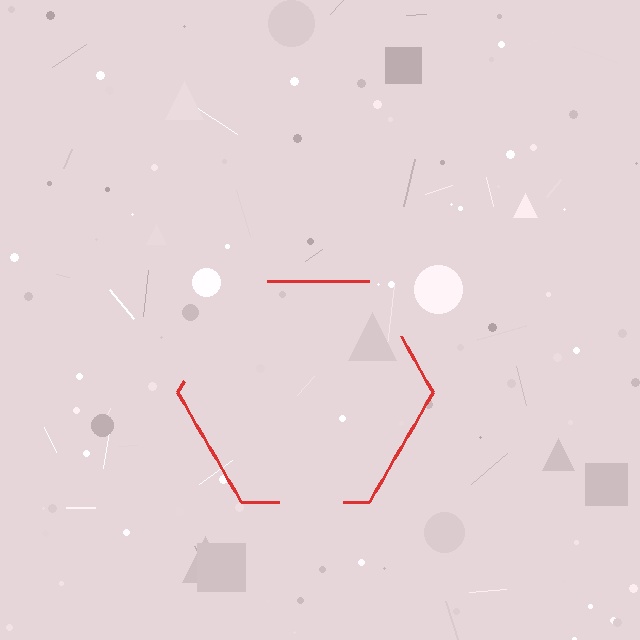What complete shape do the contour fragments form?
The contour fragments form a hexagon.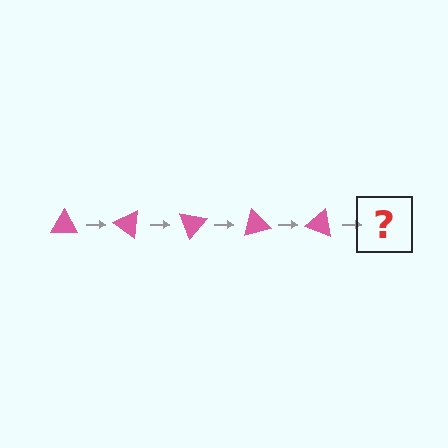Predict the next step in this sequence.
The next step is a pink triangle rotated 175 degrees.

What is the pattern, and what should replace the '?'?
The pattern is that the triangle rotates 35 degrees each step. The '?' should be a pink triangle rotated 175 degrees.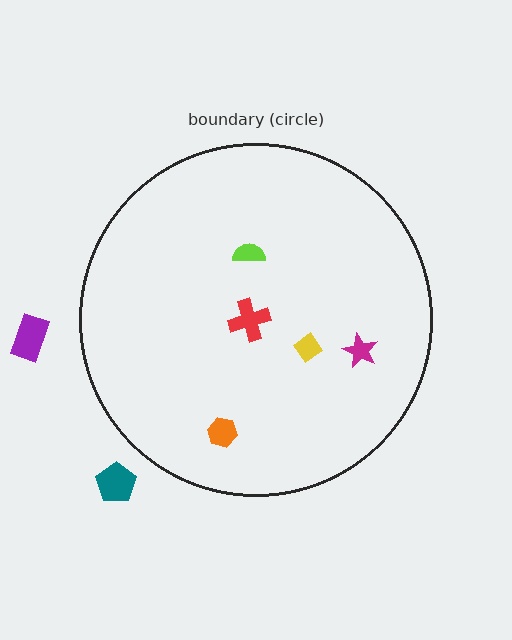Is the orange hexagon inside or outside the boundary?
Inside.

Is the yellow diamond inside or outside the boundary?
Inside.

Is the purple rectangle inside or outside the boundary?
Outside.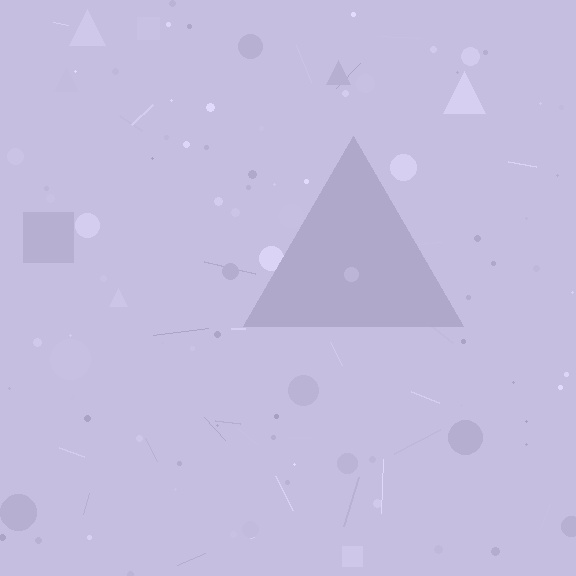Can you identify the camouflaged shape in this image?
The camouflaged shape is a triangle.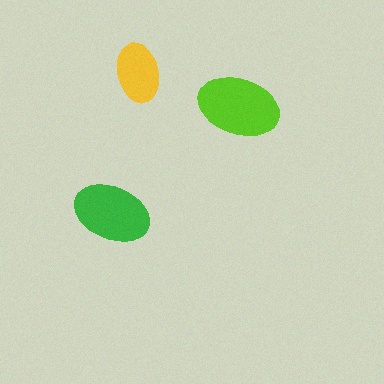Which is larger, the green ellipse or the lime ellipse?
The lime one.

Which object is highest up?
The yellow ellipse is topmost.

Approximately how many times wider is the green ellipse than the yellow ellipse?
About 1.5 times wider.